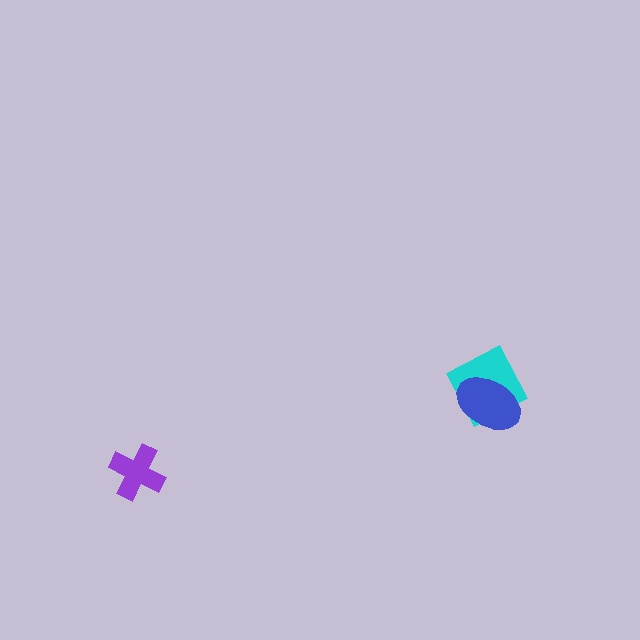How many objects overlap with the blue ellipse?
1 object overlaps with the blue ellipse.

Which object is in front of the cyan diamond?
The blue ellipse is in front of the cyan diamond.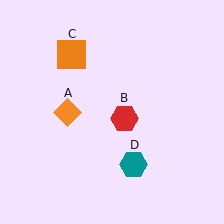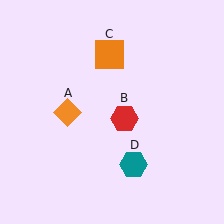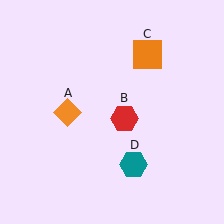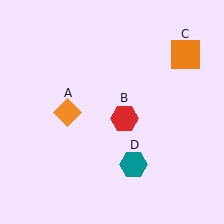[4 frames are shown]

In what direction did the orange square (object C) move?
The orange square (object C) moved right.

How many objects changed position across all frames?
1 object changed position: orange square (object C).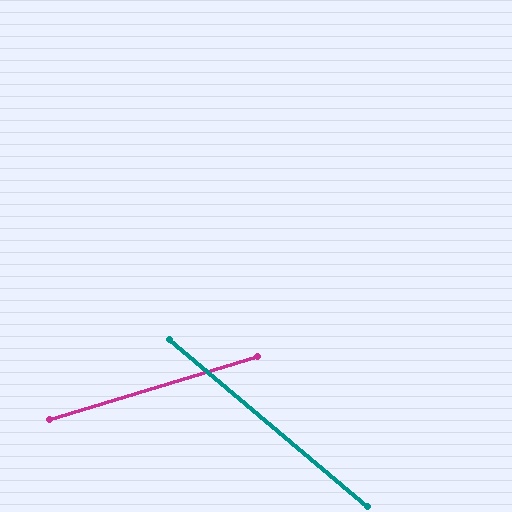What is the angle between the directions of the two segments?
Approximately 57 degrees.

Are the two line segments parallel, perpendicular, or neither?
Neither parallel nor perpendicular — they differ by about 57°.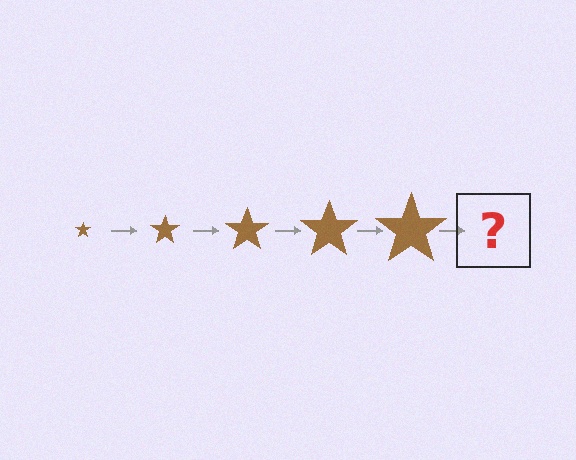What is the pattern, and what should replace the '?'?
The pattern is that the star gets progressively larger each step. The '?' should be a brown star, larger than the previous one.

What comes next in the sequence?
The next element should be a brown star, larger than the previous one.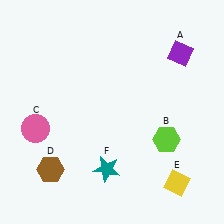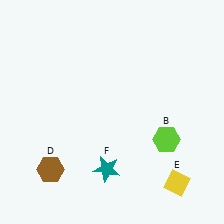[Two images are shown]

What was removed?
The purple diamond (A), the pink circle (C) were removed in Image 2.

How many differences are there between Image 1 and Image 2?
There are 2 differences between the two images.